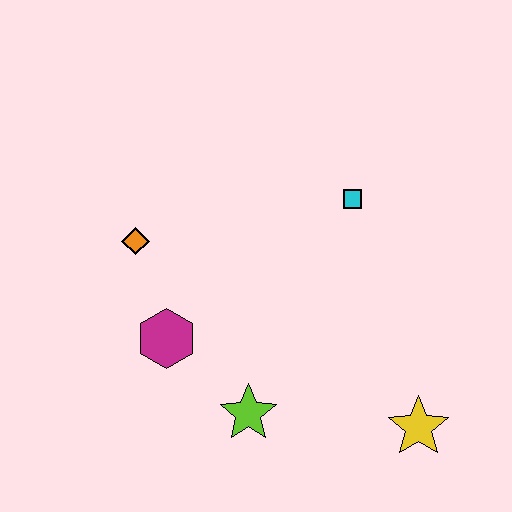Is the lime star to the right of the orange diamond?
Yes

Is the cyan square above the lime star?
Yes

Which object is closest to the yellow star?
The lime star is closest to the yellow star.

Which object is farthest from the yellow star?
The orange diamond is farthest from the yellow star.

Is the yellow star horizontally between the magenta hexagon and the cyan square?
No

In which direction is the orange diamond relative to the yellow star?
The orange diamond is to the left of the yellow star.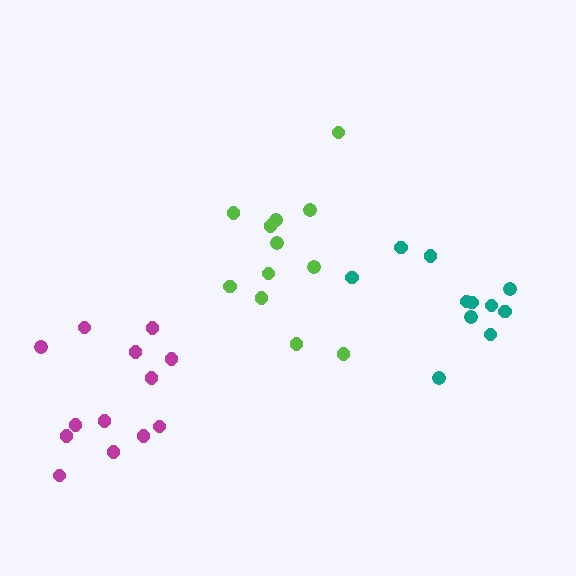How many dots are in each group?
Group 1: 13 dots, Group 2: 12 dots, Group 3: 11 dots (36 total).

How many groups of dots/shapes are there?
There are 3 groups.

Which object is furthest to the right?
The teal cluster is rightmost.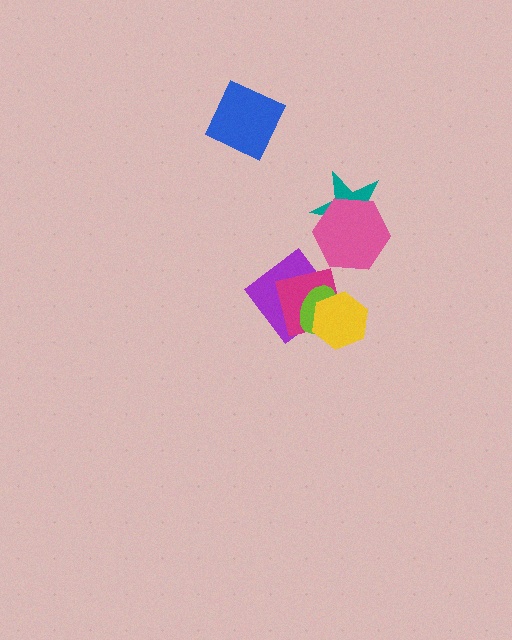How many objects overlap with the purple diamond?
3 objects overlap with the purple diamond.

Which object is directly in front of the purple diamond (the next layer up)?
The magenta square is directly in front of the purple diamond.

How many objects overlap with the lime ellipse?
3 objects overlap with the lime ellipse.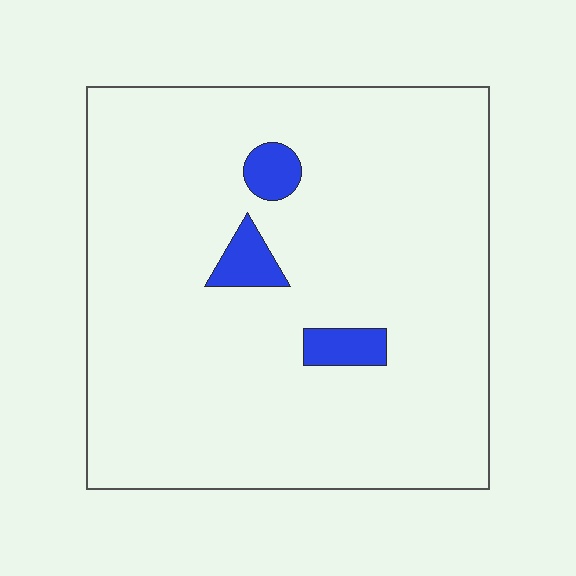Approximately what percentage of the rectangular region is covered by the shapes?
Approximately 5%.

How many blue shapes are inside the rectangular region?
3.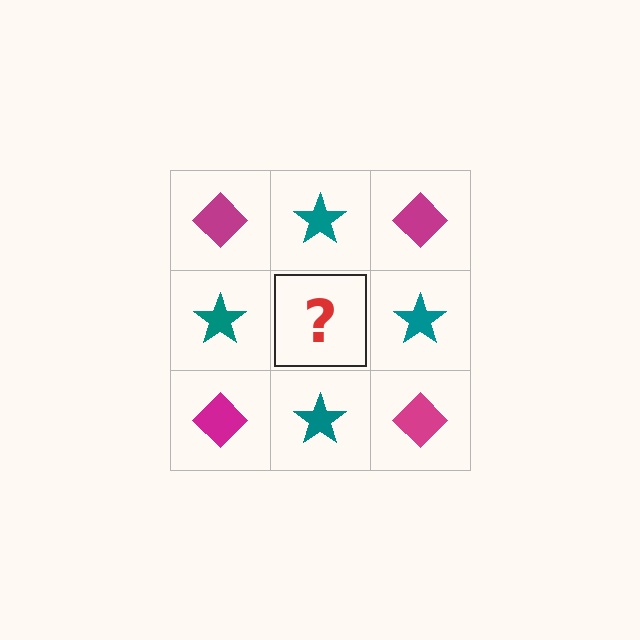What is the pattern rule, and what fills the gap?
The rule is that it alternates magenta diamond and teal star in a checkerboard pattern. The gap should be filled with a magenta diamond.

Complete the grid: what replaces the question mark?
The question mark should be replaced with a magenta diamond.